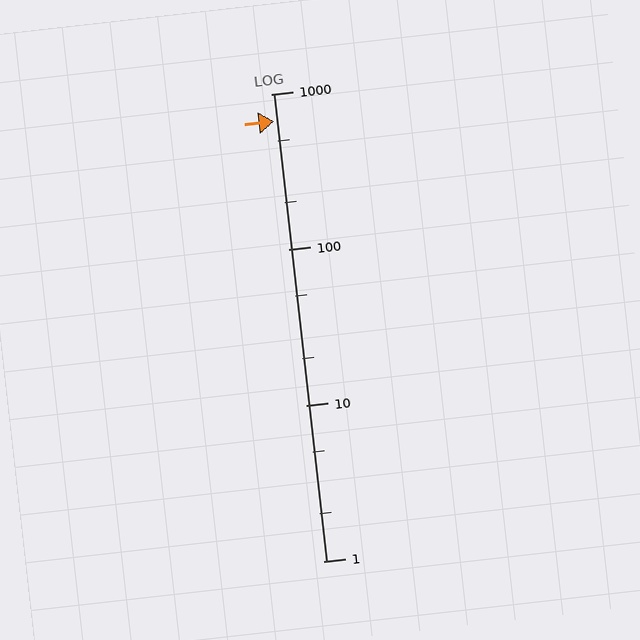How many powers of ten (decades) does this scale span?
The scale spans 3 decades, from 1 to 1000.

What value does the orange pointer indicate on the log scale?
The pointer indicates approximately 670.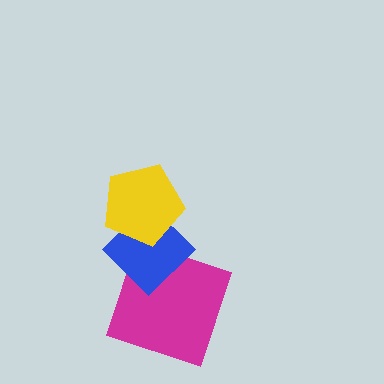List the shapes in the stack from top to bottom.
From top to bottom: the yellow pentagon, the blue diamond, the magenta square.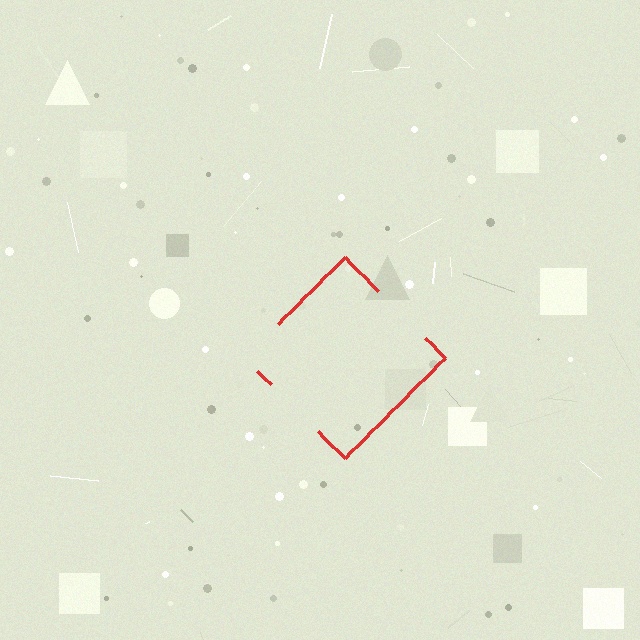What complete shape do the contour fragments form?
The contour fragments form a diamond.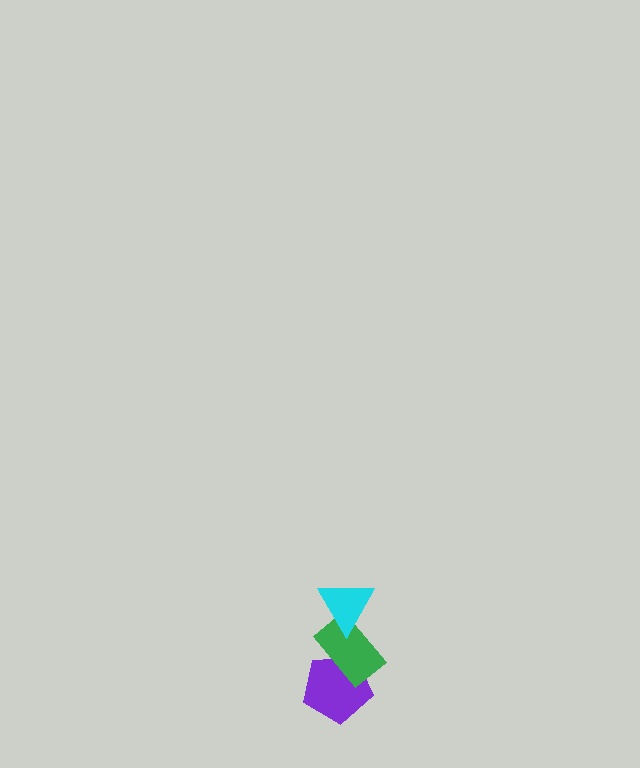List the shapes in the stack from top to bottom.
From top to bottom: the cyan triangle, the green rectangle, the purple pentagon.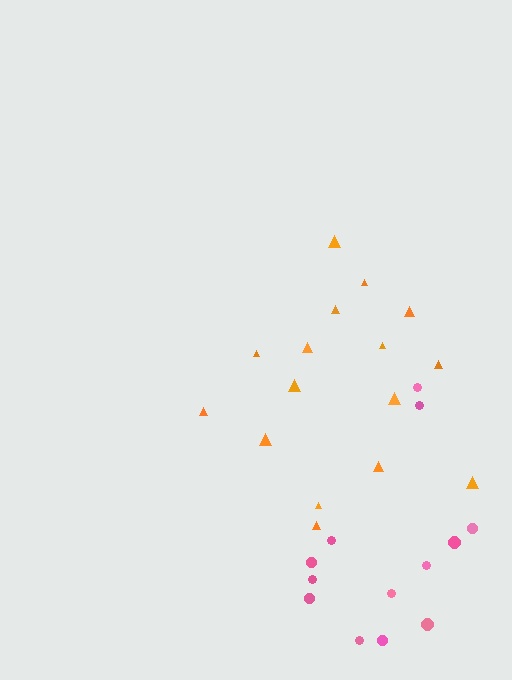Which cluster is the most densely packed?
Orange.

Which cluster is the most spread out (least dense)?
Pink.